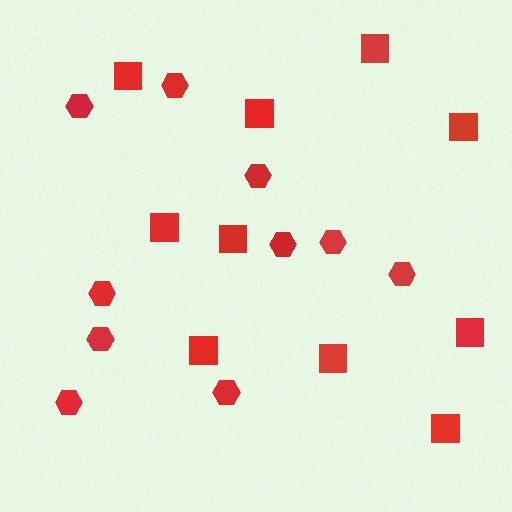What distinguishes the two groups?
There are 2 groups: one group of hexagons (10) and one group of squares (10).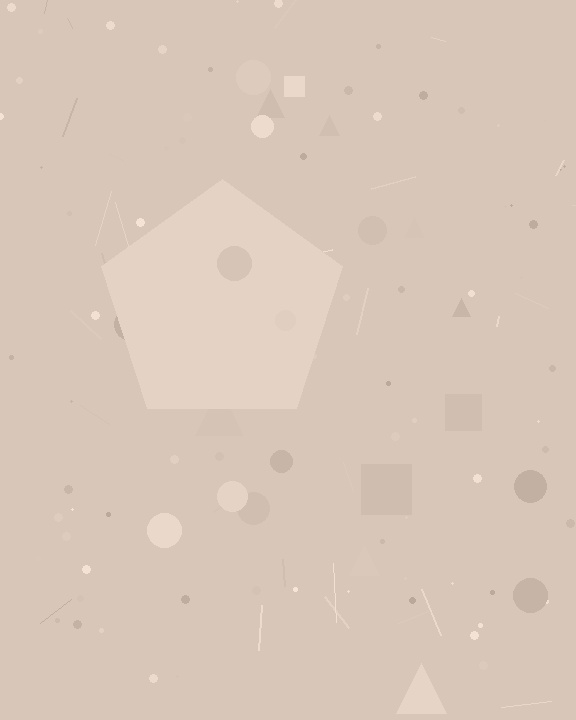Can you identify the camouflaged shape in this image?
The camouflaged shape is a pentagon.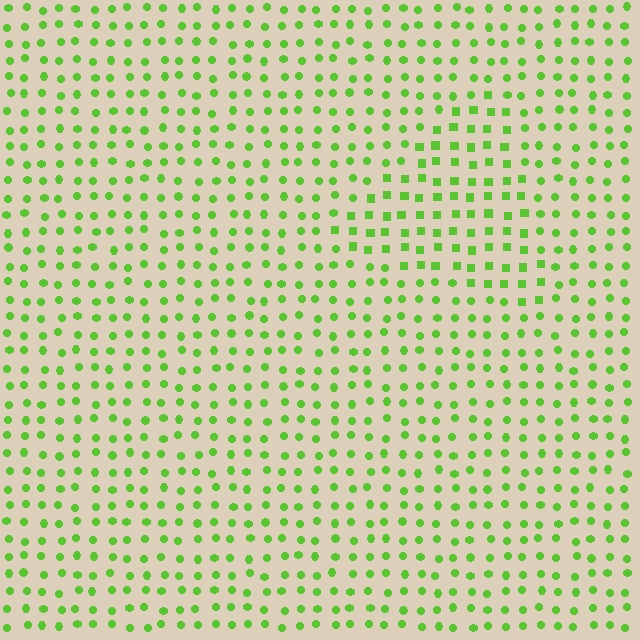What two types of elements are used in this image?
The image uses squares inside the triangle region and circles outside it.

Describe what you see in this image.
The image is filled with small lime elements arranged in a uniform grid. A triangle-shaped region contains squares, while the surrounding area contains circles. The boundary is defined purely by the change in element shape.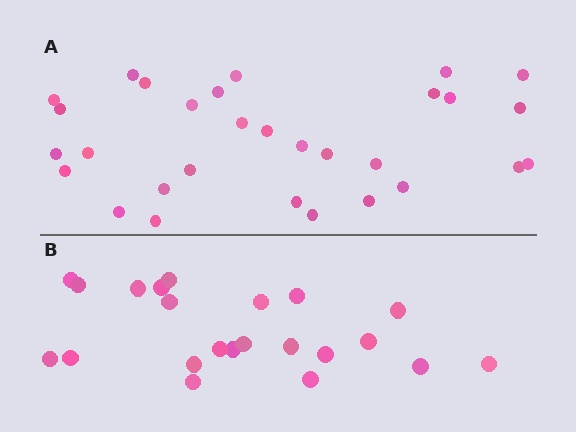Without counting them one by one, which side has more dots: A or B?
Region A (the top region) has more dots.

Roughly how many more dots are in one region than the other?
Region A has roughly 8 or so more dots than region B.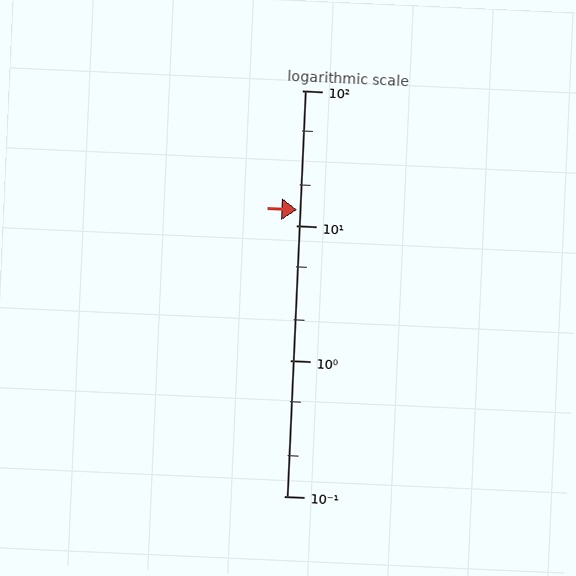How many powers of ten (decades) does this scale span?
The scale spans 3 decades, from 0.1 to 100.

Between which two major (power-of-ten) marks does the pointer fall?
The pointer is between 10 and 100.